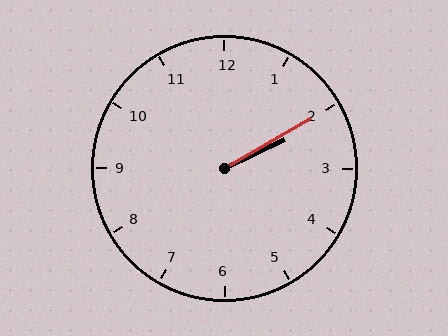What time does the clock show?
2:10.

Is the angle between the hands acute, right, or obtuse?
It is acute.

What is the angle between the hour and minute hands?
Approximately 5 degrees.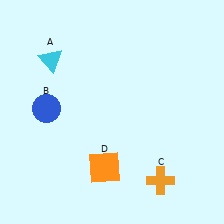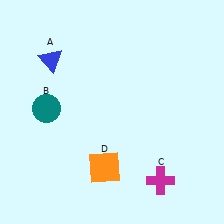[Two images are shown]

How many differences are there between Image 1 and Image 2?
There are 3 differences between the two images.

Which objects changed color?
A changed from cyan to blue. B changed from blue to teal. C changed from orange to magenta.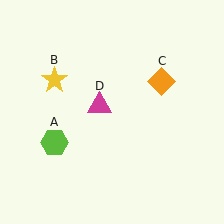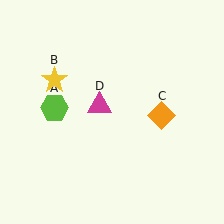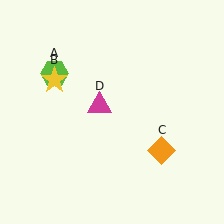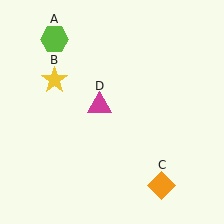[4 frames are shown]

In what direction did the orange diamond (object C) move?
The orange diamond (object C) moved down.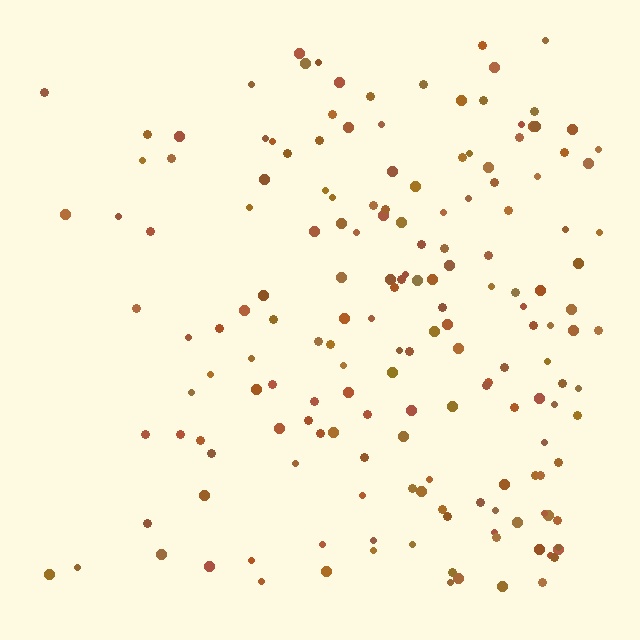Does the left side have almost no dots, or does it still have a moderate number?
Still a moderate number, just noticeably fewer than the right.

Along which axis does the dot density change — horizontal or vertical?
Horizontal.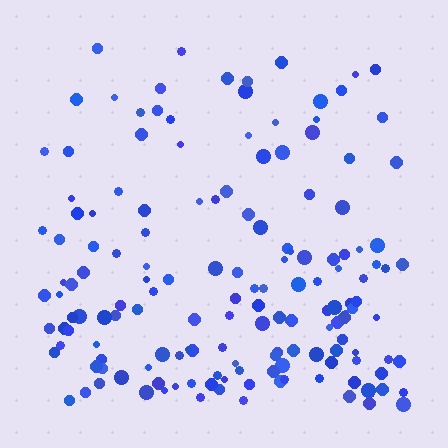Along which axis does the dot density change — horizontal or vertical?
Vertical.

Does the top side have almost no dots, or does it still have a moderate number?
Still a moderate number, just noticeably fewer than the bottom.